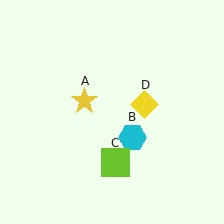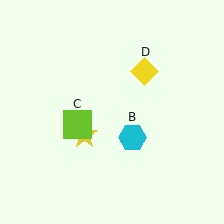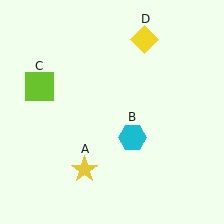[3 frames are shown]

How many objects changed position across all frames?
3 objects changed position: yellow star (object A), lime square (object C), yellow diamond (object D).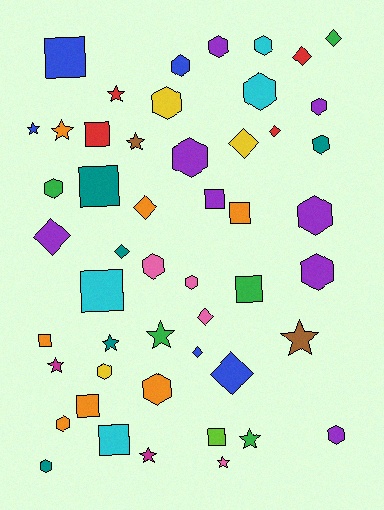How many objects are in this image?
There are 50 objects.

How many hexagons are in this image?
There are 18 hexagons.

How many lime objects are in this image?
There is 1 lime object.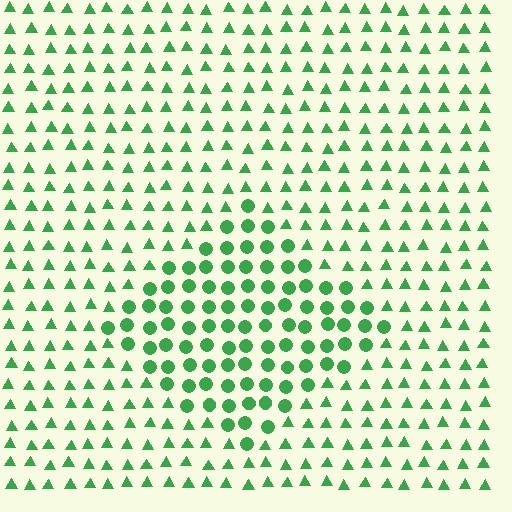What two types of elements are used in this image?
The image uses circles inside the diamond region and triangles outside it.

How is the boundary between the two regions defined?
The boundary is defined by a change in element shape: circles inside vs. triangles outside. All elements share the same color and spacing.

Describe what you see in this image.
The image is filled with small green elements arranged in a uniform grid. A diamond-shaped region contains circles, while the surrounding area contains triangles. The boundary is defined purely by the change in element shape.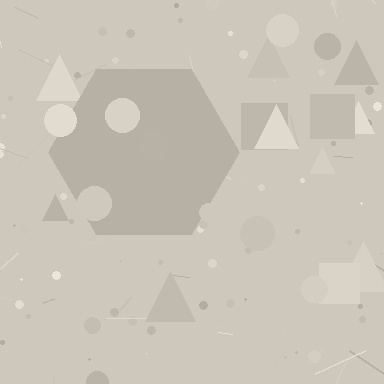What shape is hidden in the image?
A hexagon is hidden in the image.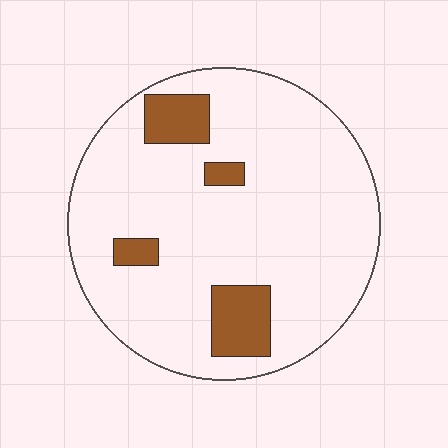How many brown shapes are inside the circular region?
4.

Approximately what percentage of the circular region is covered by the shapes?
Approximately 15%.